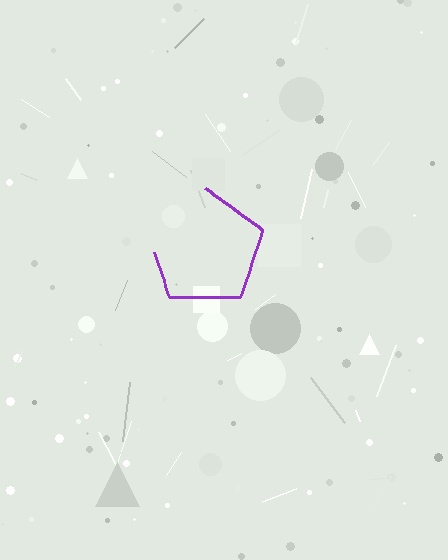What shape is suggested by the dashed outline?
The dashed outline suggests a pentagon.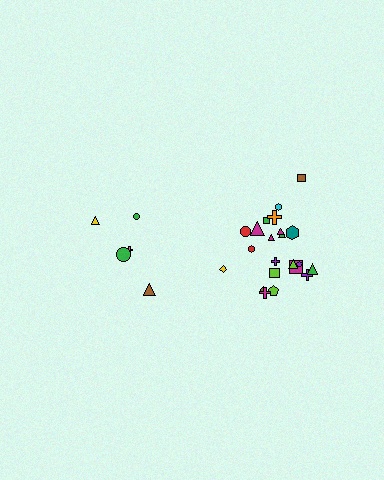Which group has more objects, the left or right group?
The right group.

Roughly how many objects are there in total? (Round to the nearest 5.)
Roughly 25 objects in total.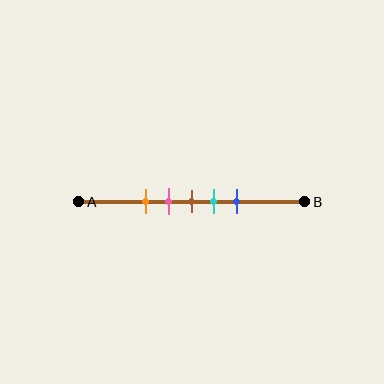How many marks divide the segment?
There are 5 marks dividing the segment.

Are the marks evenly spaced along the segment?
Yes, the marks are approximately evenly spaced.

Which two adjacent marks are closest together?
The pink and brown marks are the closest adjacent pair.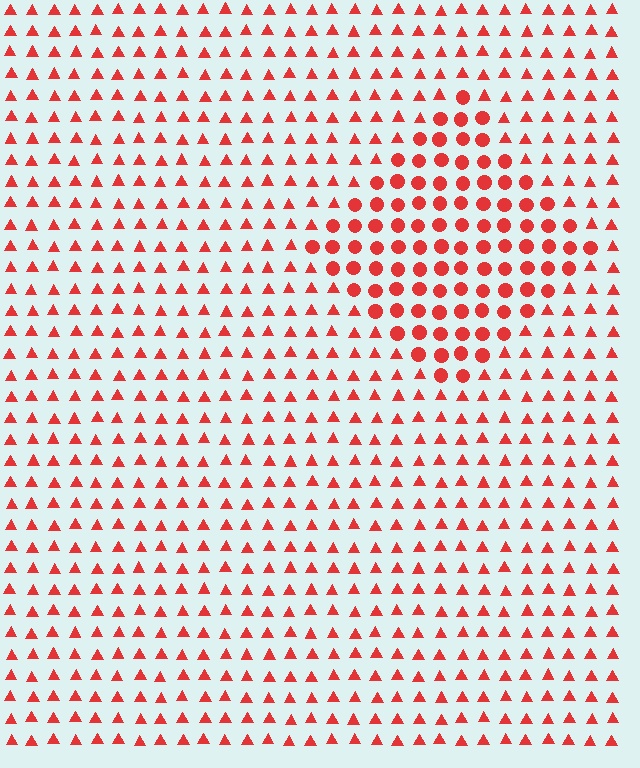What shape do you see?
I see a diamond.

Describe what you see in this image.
The image is filled with small red elements arranged in a uniform grid. A diamond-shaped region contains circles, while the surrounding area contains triangles. The boundary is defined purely by the change in element shape.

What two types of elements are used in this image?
The image uses circles inside the diamond region and triangles outside it.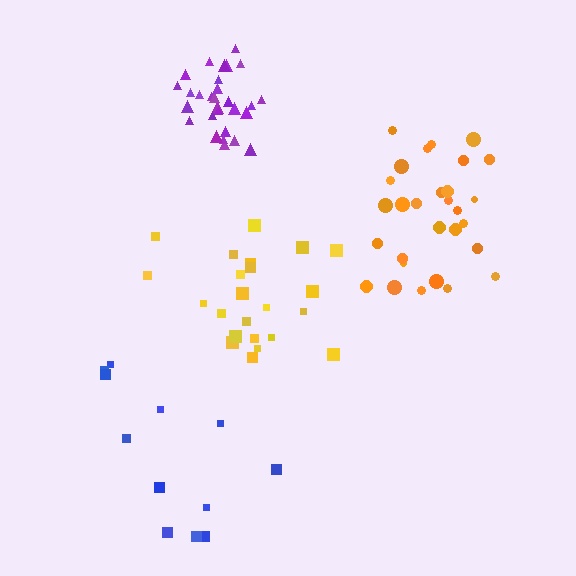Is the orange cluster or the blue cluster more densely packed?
Orange.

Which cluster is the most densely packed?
Purple.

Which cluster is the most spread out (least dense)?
Blue.